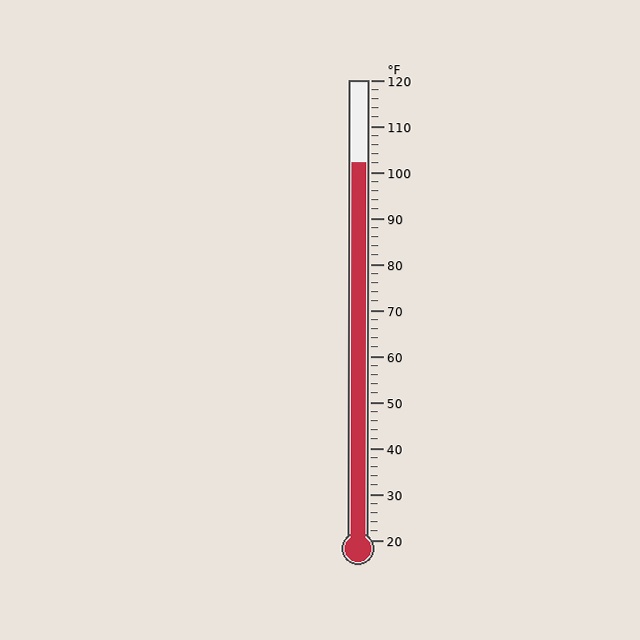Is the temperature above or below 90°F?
The temperature is above 90°F.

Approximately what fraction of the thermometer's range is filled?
The thermometer is filled to approximately 80% of its range.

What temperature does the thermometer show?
The thermometer shows approximately 102°F.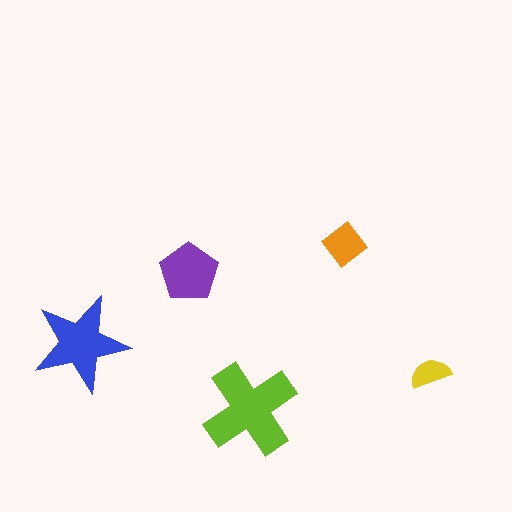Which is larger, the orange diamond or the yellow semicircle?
The orange diamond.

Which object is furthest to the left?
The blue star is leftmost.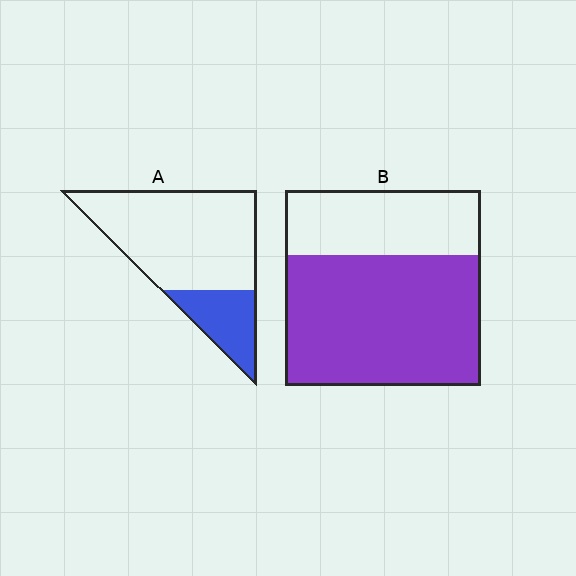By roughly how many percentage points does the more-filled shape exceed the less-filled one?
By roughly 45 percentage points (B over A).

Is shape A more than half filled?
No.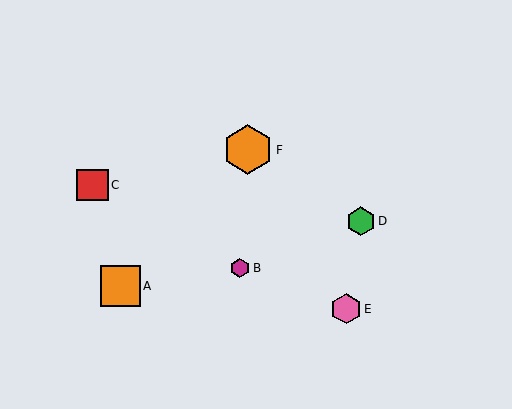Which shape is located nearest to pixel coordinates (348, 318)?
The pink hexagon (labeled E) at (346, 309) is nearest to that location.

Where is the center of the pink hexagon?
The center of the pink hexagon is at (346, 309).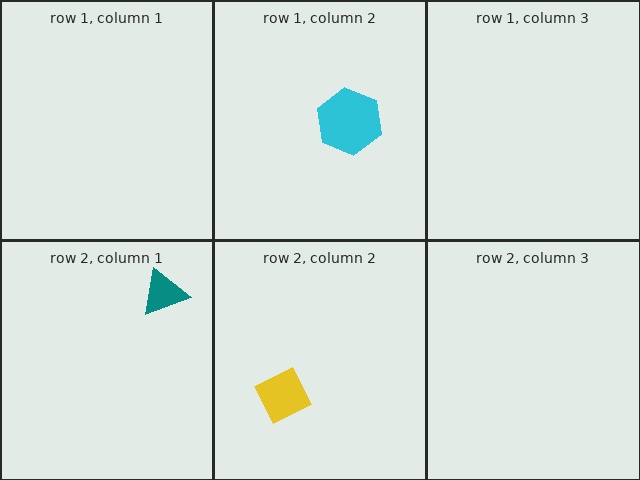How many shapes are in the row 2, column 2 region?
1.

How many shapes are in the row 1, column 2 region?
1.